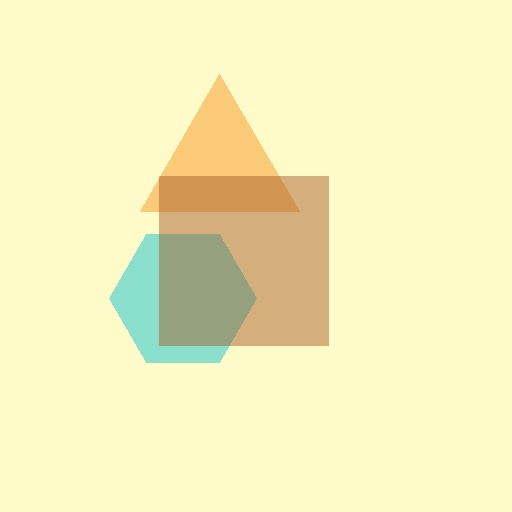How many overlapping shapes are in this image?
There are 3 overlapping shapes in the image.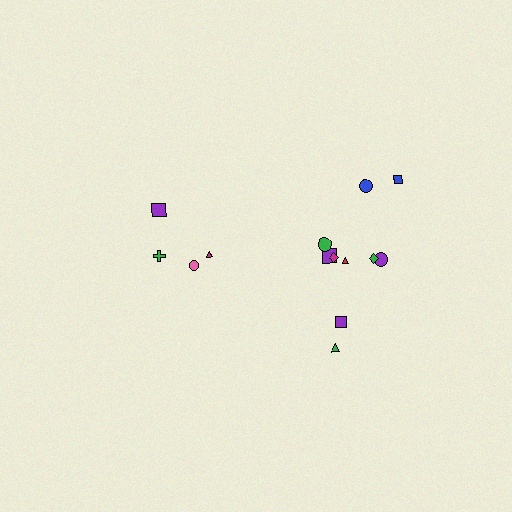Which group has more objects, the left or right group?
The right group.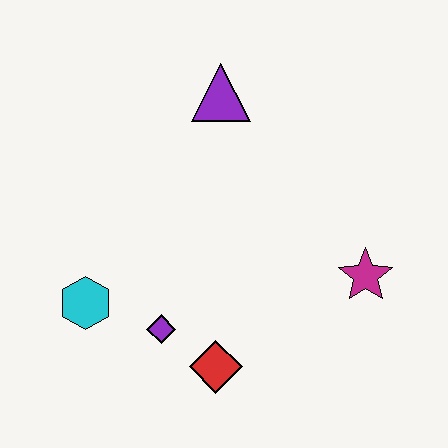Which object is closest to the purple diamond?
The red diamond is closest to the purple diamond.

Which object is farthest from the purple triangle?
The red diamond is farthest from the purple triangle.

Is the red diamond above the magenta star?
No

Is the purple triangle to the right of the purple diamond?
Yes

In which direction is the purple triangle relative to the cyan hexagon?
The purple triangle is above the cyan hexagon.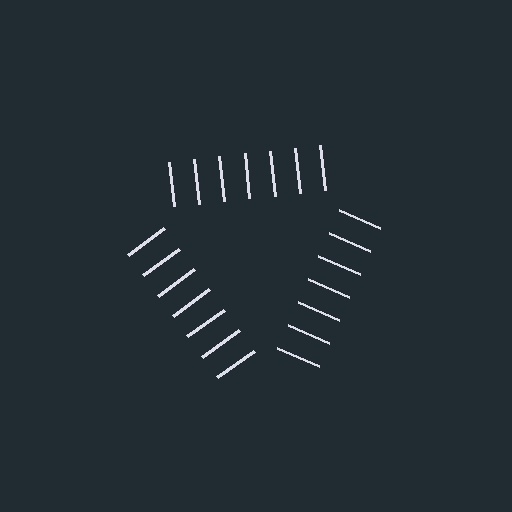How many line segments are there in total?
21 — 7 along each of the 3 edges.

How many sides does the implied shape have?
3 sides — the line-ends trace a triangle.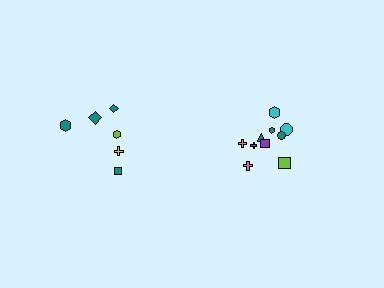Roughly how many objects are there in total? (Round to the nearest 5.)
Roughly 15 objects in total.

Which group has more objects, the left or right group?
The right group.